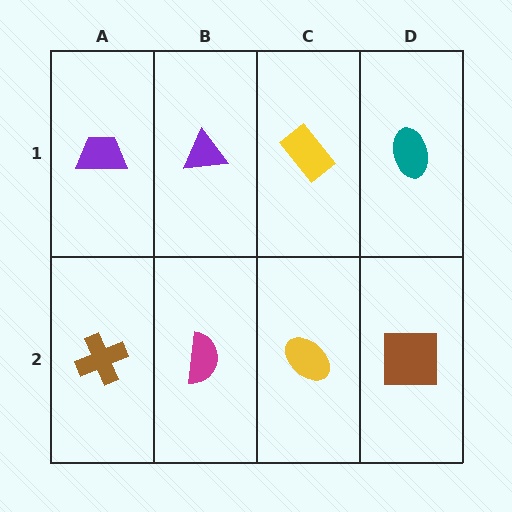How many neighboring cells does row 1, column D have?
2.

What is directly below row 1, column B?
A magenta semicircle.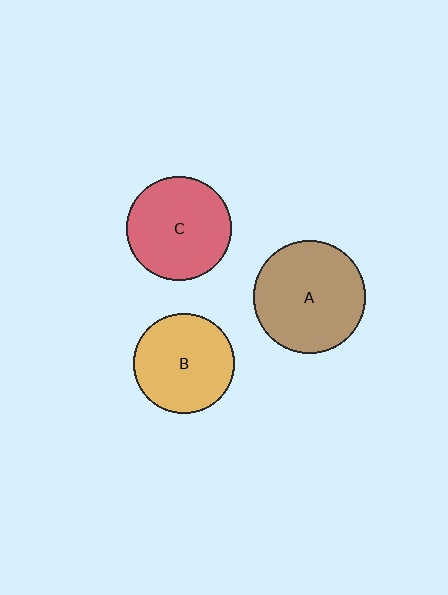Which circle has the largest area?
Circle A (brown).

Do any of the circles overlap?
No, none of the circles overlap.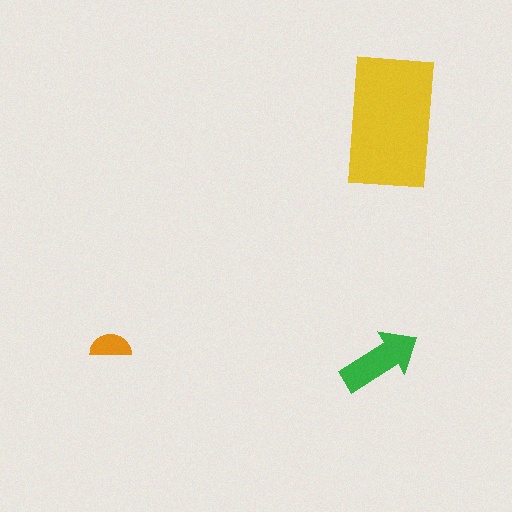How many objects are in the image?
There are 3 objects in the image.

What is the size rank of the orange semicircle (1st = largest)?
3rd.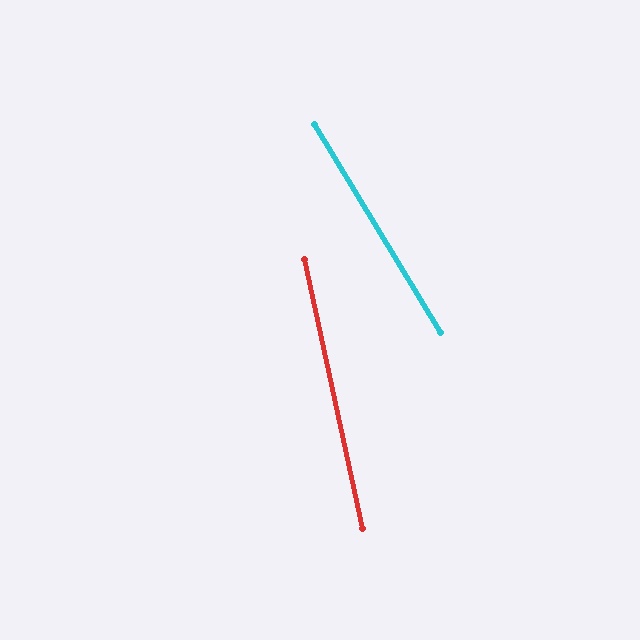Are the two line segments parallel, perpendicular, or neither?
Neither parallel nor perpendicular — they differ by about 19°.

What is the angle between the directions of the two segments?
Approximately 19 degrees.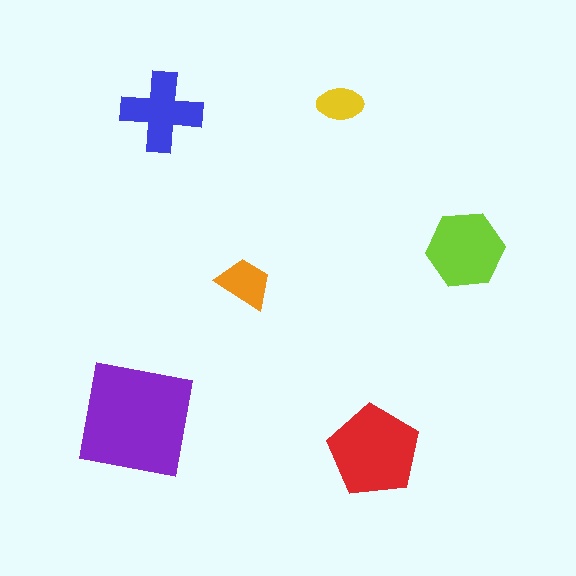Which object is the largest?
The purple square.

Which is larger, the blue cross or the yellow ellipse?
The blue cross.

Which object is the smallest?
The yellow ellipse.